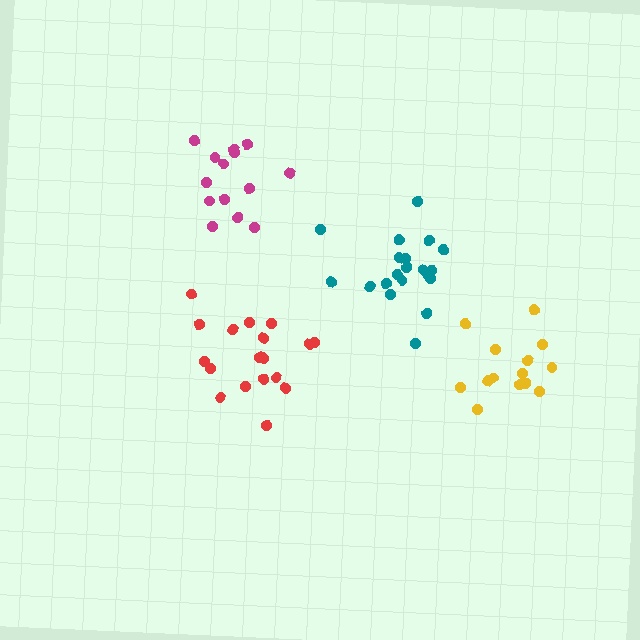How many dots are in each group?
Group 1: 14 dots, Group 2: 19 dots, Group 3: 20 dots, Group 4: 14 dots (67 total).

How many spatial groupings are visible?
There are 4 spatial groupings.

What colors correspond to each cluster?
The clusters are colored: yellow, red, teal, magenta.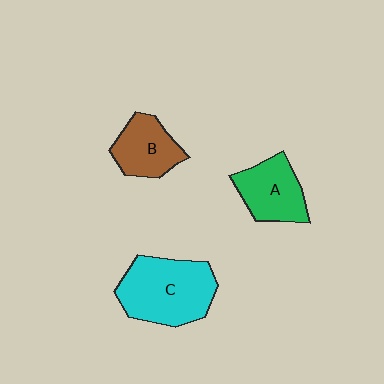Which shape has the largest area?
Shape C (cyan).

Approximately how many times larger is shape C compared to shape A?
Approximately 1.5 times.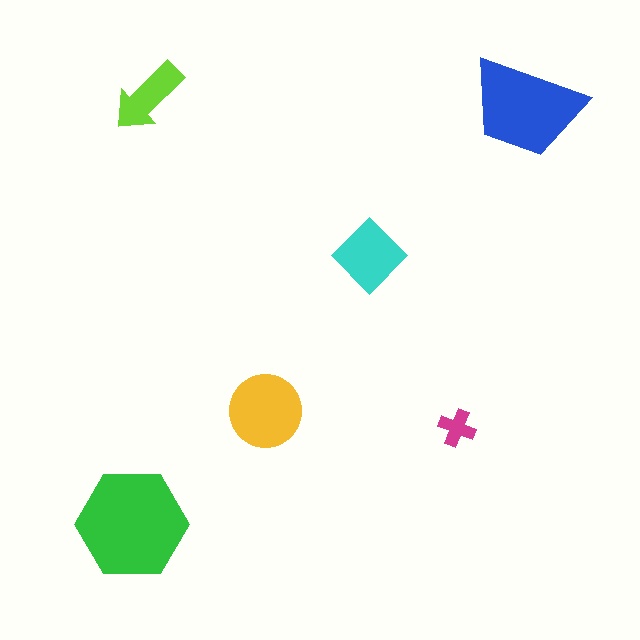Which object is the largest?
The green hexagon.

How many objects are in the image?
There are 6 objects in the image.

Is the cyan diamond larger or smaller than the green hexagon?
Smaller.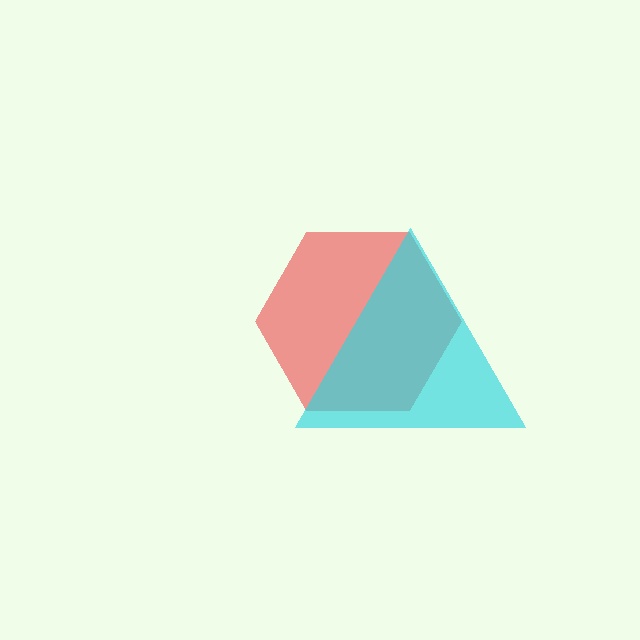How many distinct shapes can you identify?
There are 2 distinct shapes: a red hexagon, a cyan triangle.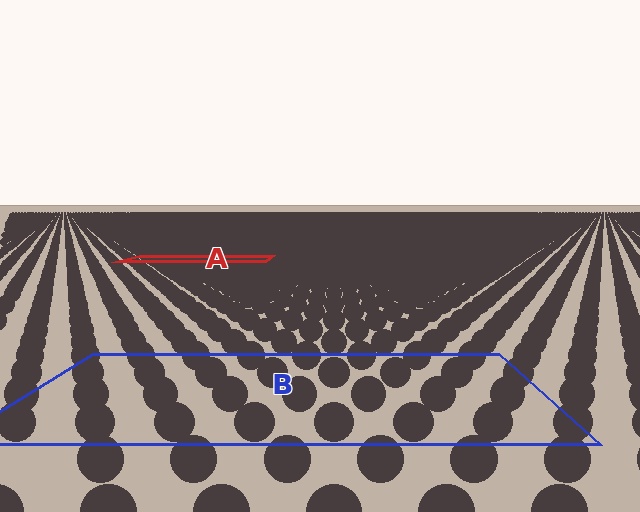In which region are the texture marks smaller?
The texture marks are smaller in region A, because it is farther away.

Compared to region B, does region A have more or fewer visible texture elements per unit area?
Region A has more texture elements per unit area — they are packed more densely because it is farther away.